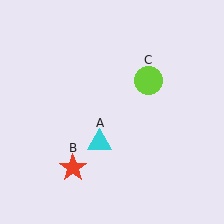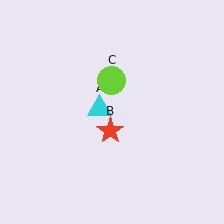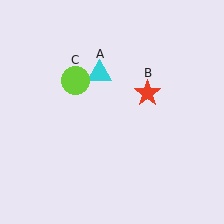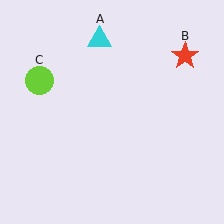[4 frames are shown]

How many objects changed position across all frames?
3 objects changed position: cyan triangle (object A), red star (object B), lime circle (object C).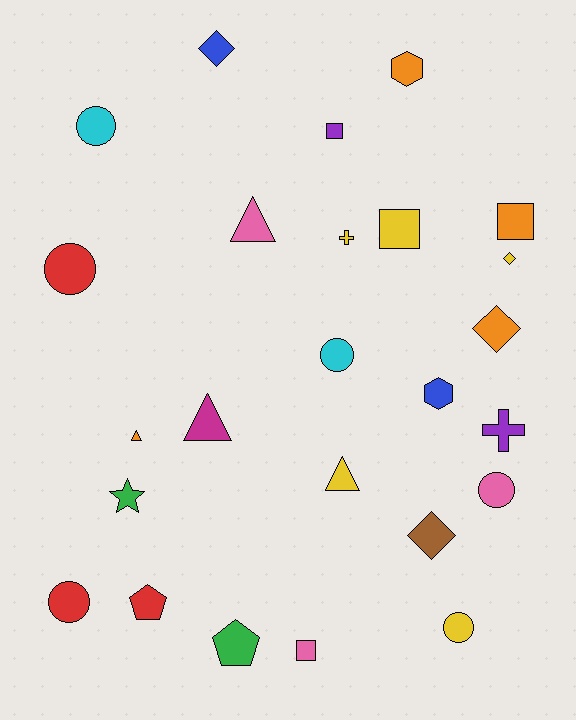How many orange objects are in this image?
There are 4 orange objects.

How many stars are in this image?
There is 1 star.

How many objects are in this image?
There are 25 objects.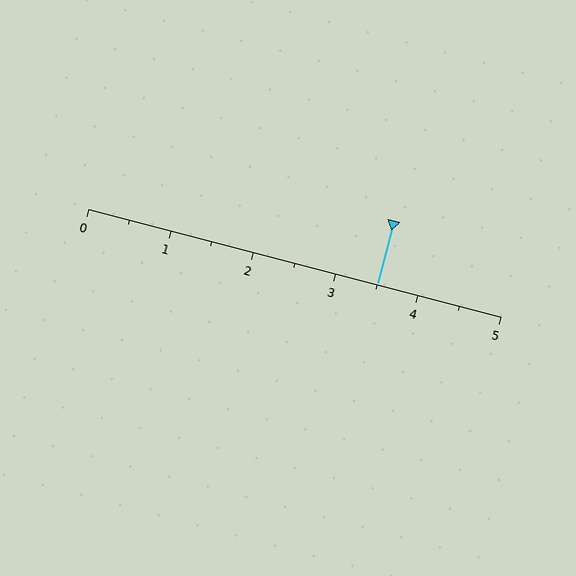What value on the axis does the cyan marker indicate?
The marker indicates approximately 3.5.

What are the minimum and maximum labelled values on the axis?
The axis runs from 0 to 5.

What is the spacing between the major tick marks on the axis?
The major ticks are spaced 1 apart.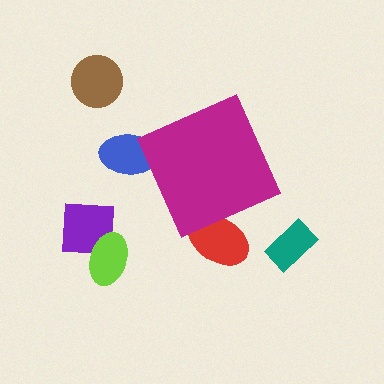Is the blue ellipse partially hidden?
Yes, the blue ellipse is partially hidden behind the magenta diamond.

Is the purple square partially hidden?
No, the purple square is fully visible.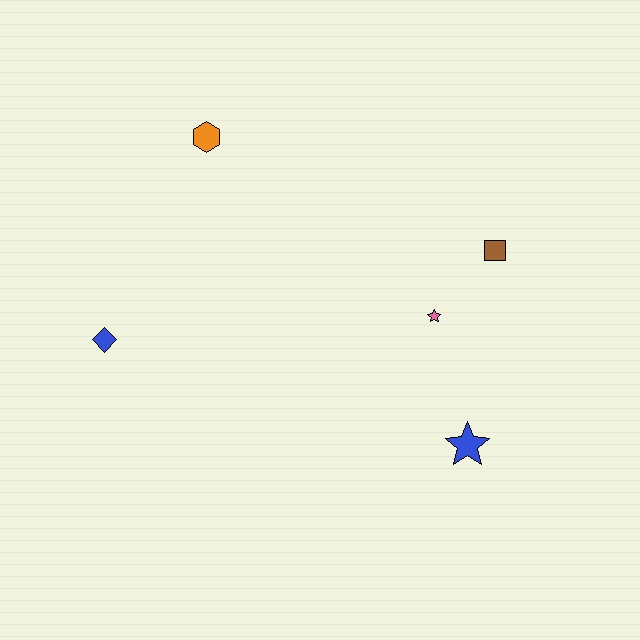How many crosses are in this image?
There are no crosses.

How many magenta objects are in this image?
There are no magenta objects.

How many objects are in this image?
There are 5 objects.